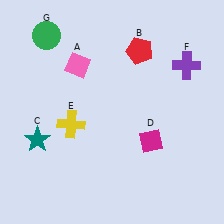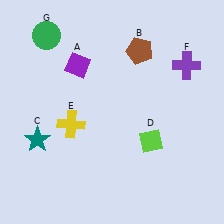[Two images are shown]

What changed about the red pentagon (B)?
In Image 1, B is red. In Image 2, it changed to brown.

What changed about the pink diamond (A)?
In Image 1, A is pink. In Image 2, it changed to purple.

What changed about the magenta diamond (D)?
In Image 1, D is magenta. In Image 2, it changed to lime.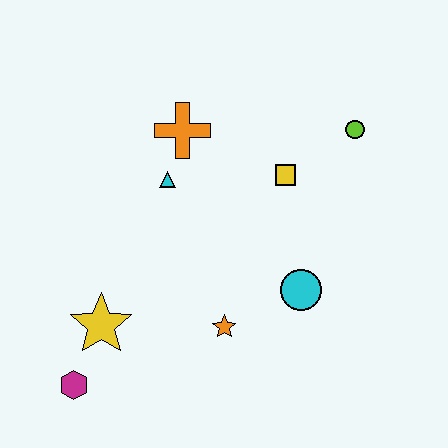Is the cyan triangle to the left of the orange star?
Yes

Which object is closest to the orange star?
The cyan circle is closest to the orange star.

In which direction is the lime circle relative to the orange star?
The lime circle is above the orange star.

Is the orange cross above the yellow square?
Yes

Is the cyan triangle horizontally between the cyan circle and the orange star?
No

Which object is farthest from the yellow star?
The lime circle is farthest from the yellow star.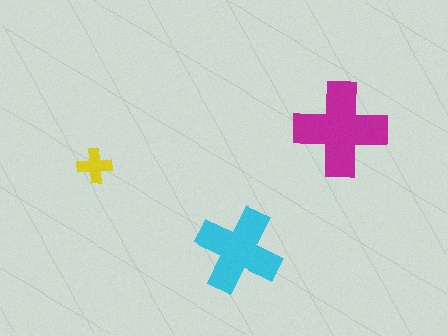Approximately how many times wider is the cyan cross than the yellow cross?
About 2.5 times wider.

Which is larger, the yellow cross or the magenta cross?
The magenta one.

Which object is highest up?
The magenta cross is topmost.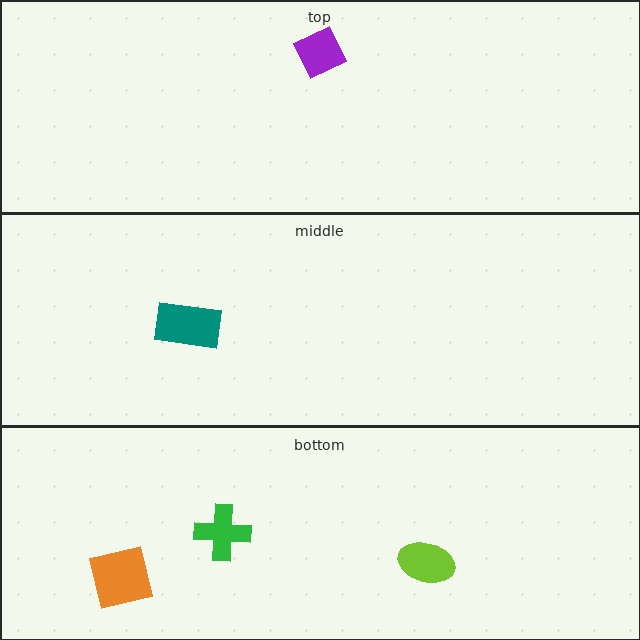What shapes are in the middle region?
The teal rectangle.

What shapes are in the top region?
The purple diamond.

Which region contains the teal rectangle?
The middle region.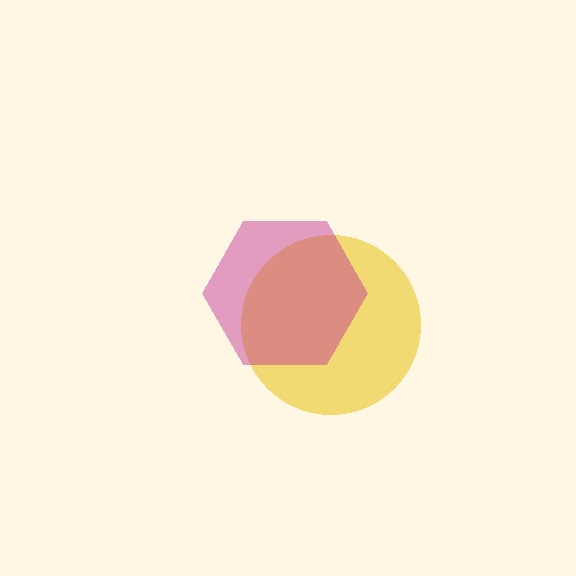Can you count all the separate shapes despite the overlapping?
Yes, there are 2 separate shapes.